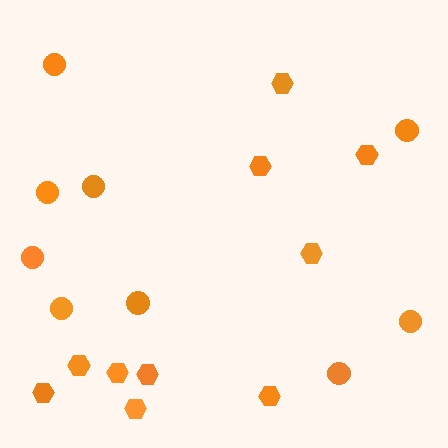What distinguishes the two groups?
There are 2 groups: one group of circles (9) and one group of hexagons (10).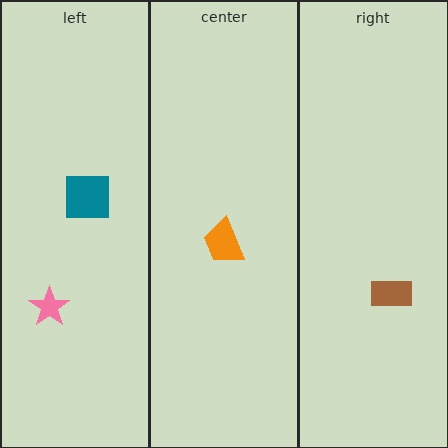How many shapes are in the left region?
2.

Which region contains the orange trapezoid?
The center region.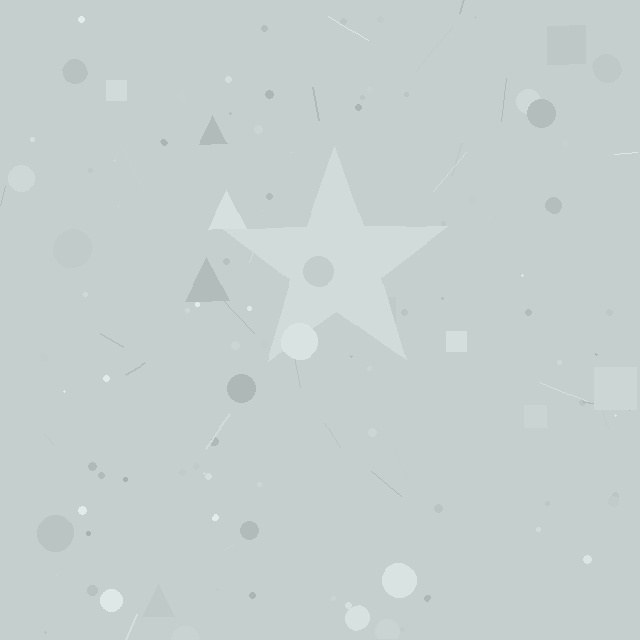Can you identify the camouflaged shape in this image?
The camouflaged shape is a star.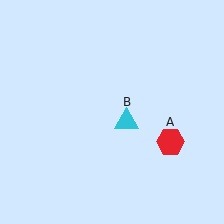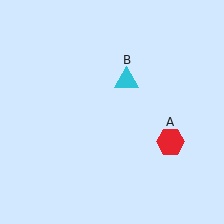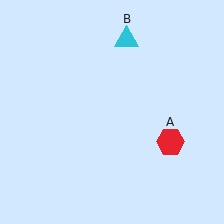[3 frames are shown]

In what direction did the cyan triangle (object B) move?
The cyan triangle (object B) moved up.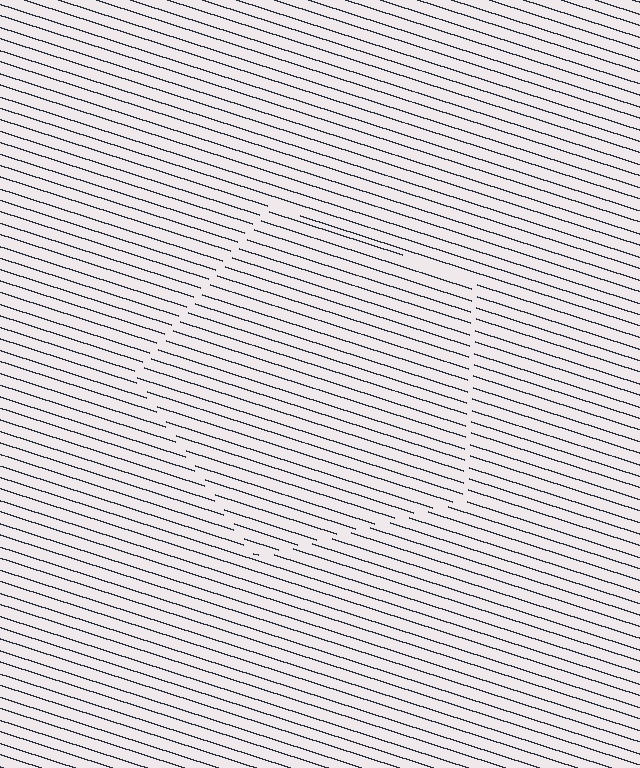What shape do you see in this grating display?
An illusory pentagon. The interior of the shape contains the same grating, shifted by half a period — the contour is defined by the phase discontinuity where line-ends from the inner and outer gratings abut.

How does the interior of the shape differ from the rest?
The interior of the shape contains the same grating, shifted by half a period — the contour is defined by the phase discontinuity where line-ends from the inner and outer gratings abut.